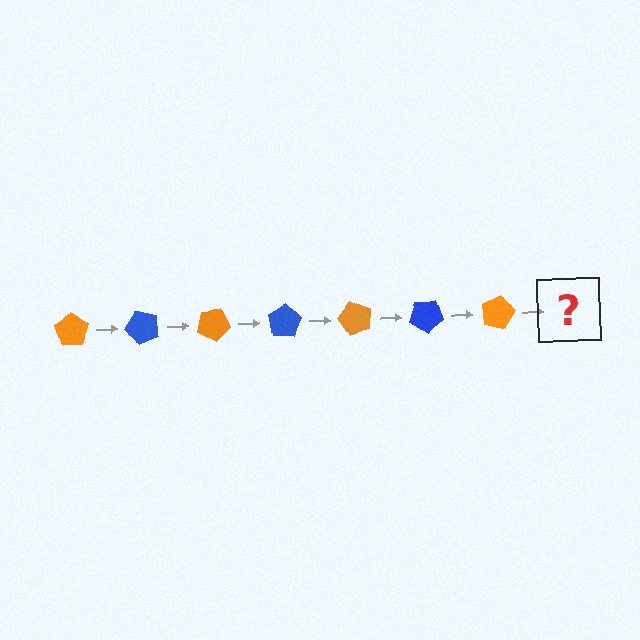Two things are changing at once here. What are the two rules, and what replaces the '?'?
The two rules are that it rotates 50 degrees each step and the color cycles through orange and blue. The '?' should be a blue pentagon, rotated 350 degrees from the start.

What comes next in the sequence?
The next element should be a blue pentagon, rotated 350 degrees from the start.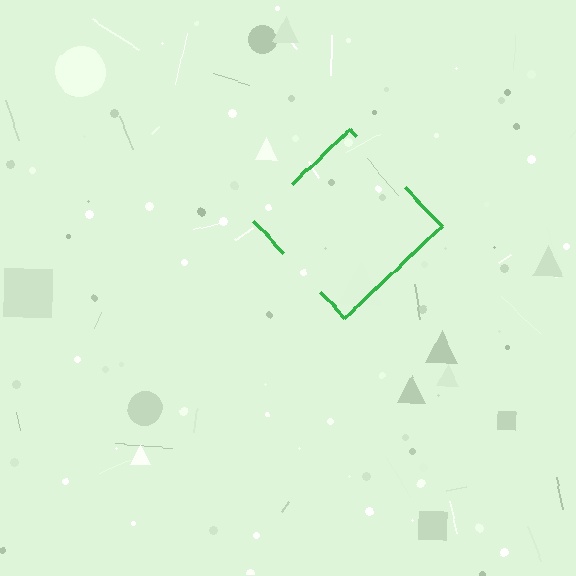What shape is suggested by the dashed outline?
The dashed outline suggests a diamond.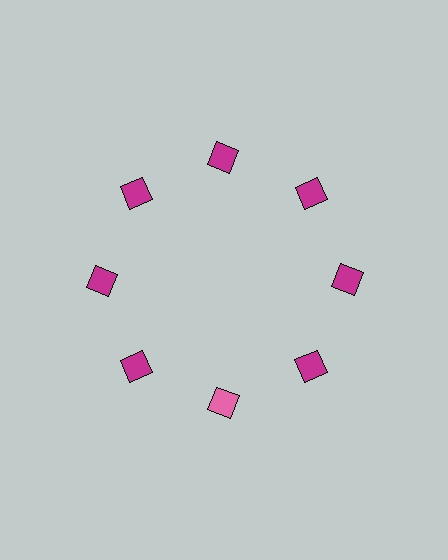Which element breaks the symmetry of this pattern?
The pink diamond at roughly the 6 o'clock position breaks the symmetry. All other shapes are magenta diamonds.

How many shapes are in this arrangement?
There are 8 shapes arranged in a ring pattern.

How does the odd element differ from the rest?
It has a different color: pink instead of magenta.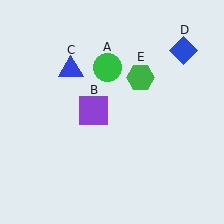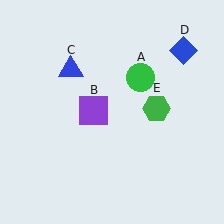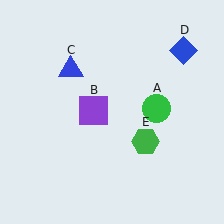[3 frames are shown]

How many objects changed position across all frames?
2 objects changed position: green circle (object A), green hexagon (object E).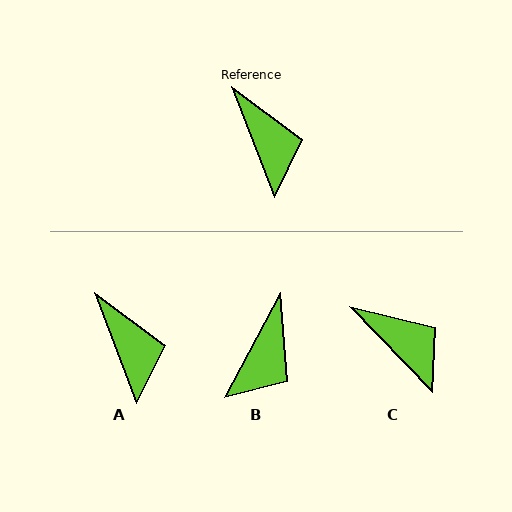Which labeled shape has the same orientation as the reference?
A.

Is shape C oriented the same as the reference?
No, it is off by about 23 degrees.